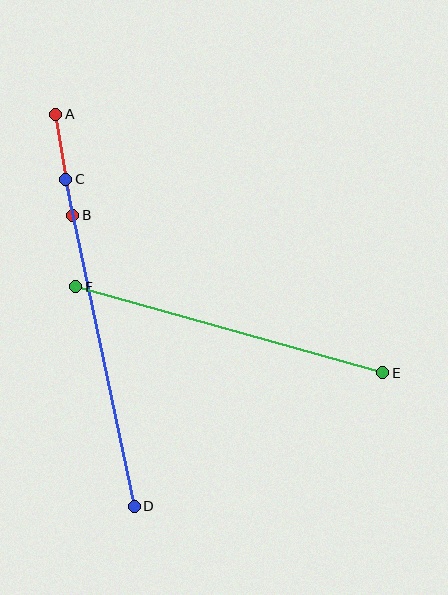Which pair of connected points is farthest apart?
Points C and D are farthest apart.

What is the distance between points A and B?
The distance is approximately 102 pixels.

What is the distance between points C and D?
The distance is approximately 334 pixels.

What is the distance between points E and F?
The distance is approximately 318 pixels.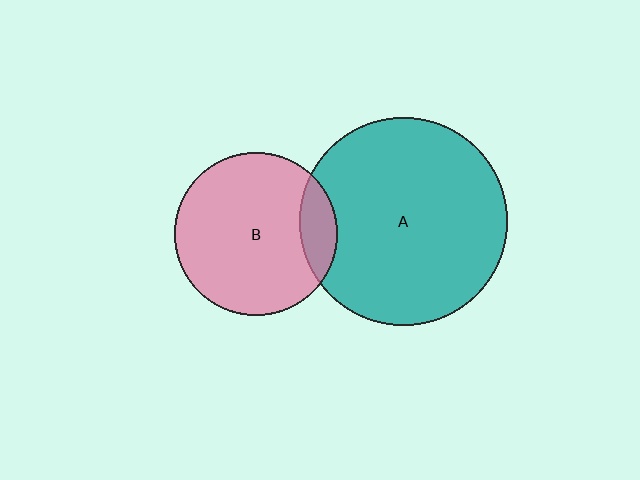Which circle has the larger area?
Circle A (teal).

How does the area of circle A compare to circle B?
Approximately 1.6 times.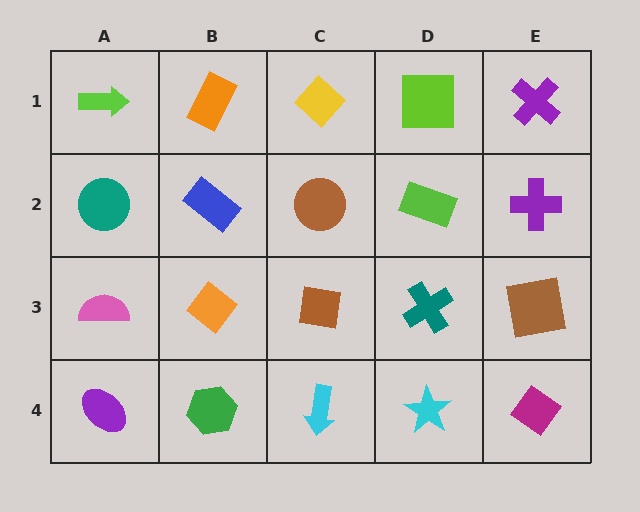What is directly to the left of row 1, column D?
A yellow diamond.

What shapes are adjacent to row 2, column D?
A lime square (row 1, column D), a teal cross (row 3, column D), a brown circle (row 2, column C), a purple cross (row 2, column E).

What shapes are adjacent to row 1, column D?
A lime rectangle (row 2, column D), a yellow diamond (row 1, column C), a purple cross (row 1, column E).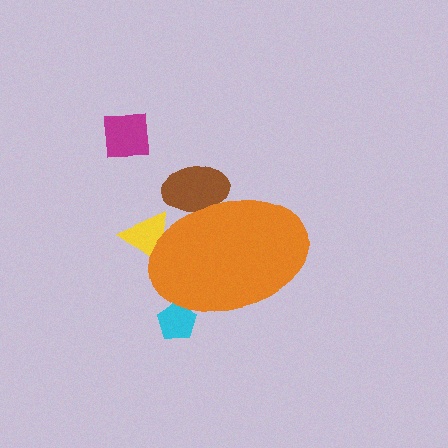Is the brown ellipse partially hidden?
Yes, the brown ellipse is partially hidden behind the orange ellipse.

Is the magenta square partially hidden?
No, the magenta square is fully visible.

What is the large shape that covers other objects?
An orange ellipse.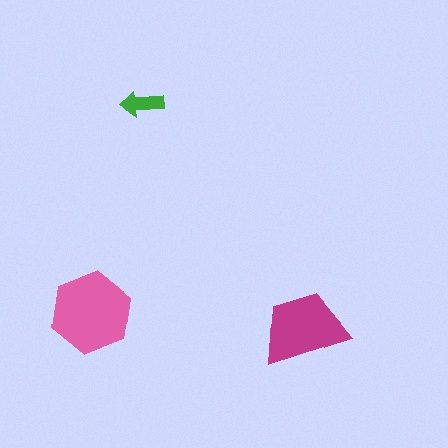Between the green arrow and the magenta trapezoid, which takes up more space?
The magenta trapezoid.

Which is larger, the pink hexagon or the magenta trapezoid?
The pink hexagon.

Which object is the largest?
The pink hexagon.